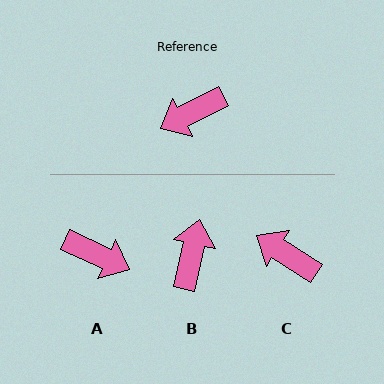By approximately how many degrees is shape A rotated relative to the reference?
Approximately 128 degrees counter-clockwise.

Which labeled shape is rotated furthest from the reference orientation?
B, about 130 degrees away.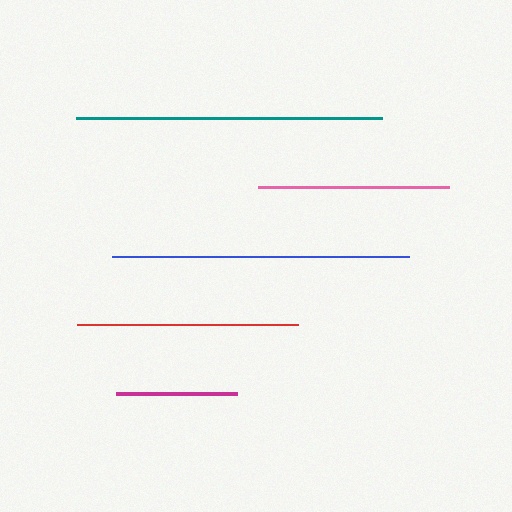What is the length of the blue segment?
The blue segment is approximately 297 pixels long.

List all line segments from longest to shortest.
From longest to shortest: teal, blue, red, pink, magenta.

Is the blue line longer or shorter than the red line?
The blue line is longer than the red line.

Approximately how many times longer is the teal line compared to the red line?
The teal line is approximately 1.4 times the length of the red line.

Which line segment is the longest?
The teal line is the longest at approximately 306 pixels.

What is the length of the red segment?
The red segment is approximately 221 pixels long.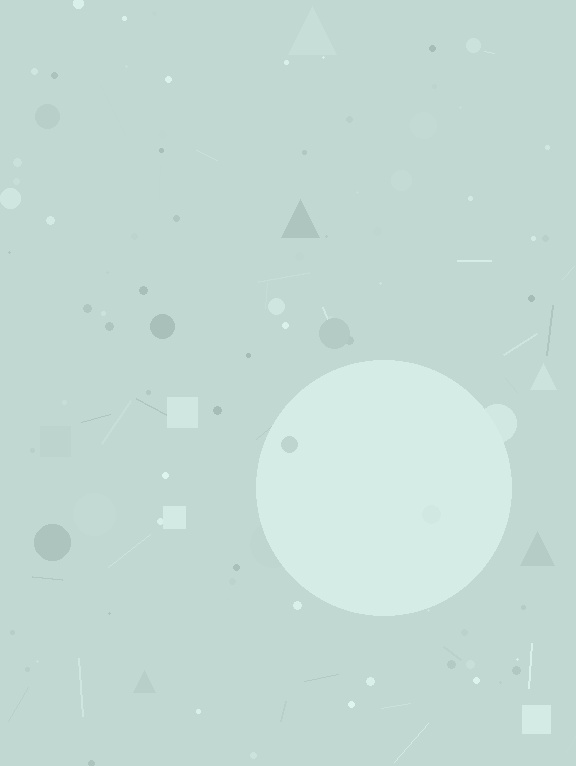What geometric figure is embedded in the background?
A circle is embedded in the background.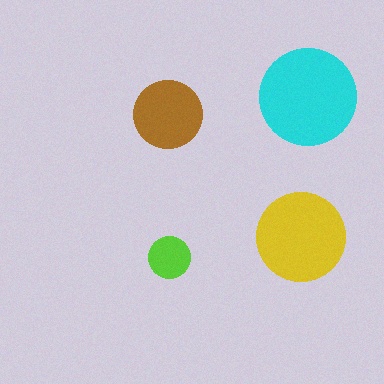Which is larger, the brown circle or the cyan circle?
The cyan one.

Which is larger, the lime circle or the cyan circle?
The cyan one.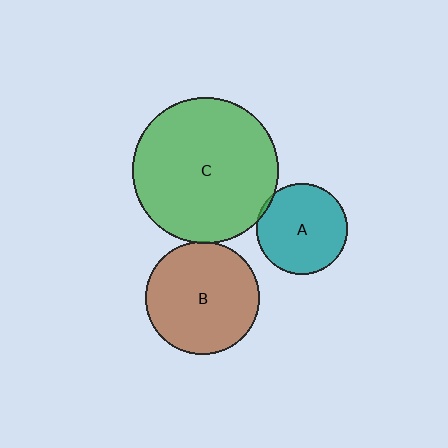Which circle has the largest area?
Circle C (green).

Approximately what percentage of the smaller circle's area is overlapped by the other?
Approximately 5%.